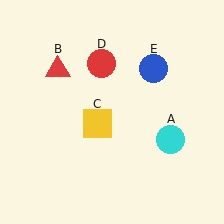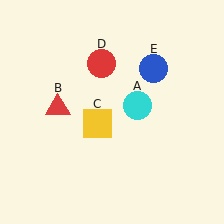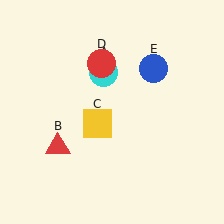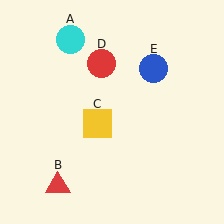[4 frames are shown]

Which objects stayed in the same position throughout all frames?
Yellow square (object C) and red circle (object D) and blue circle (object E) remained stationary.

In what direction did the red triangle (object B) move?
The red triangle (object B) moved down.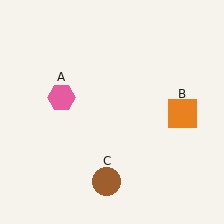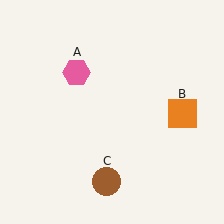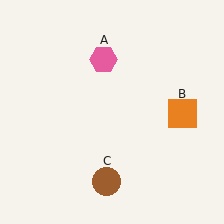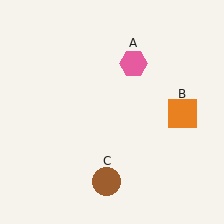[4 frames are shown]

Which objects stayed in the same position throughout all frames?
Orange square (object B) and brown circle (object C) remained stationary.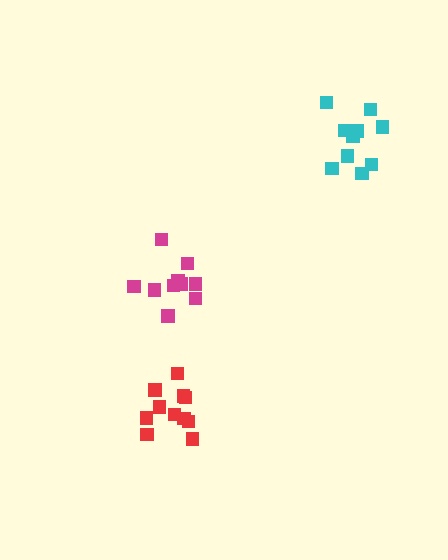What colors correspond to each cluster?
The clusters are colored: red, magenta, cyan.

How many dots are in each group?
Group 1: 11 dots, Group 2: 10 dots, Group 3: 10 dots (31 total).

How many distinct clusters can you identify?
There are 3 distinct clusters.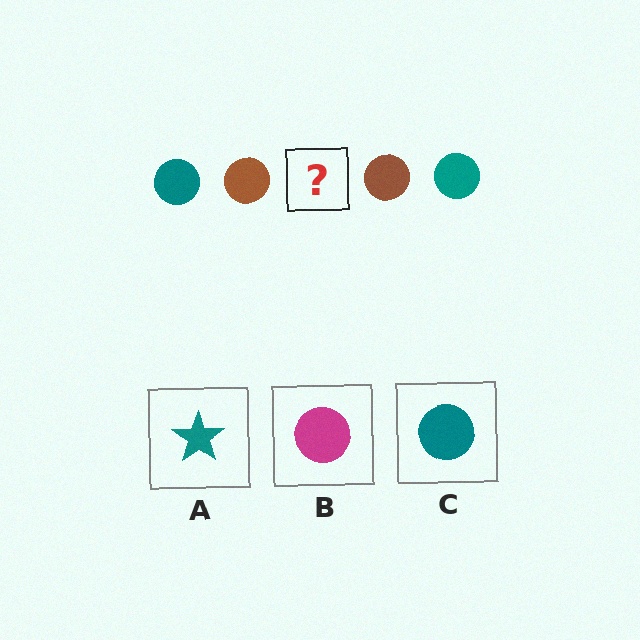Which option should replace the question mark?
Option C.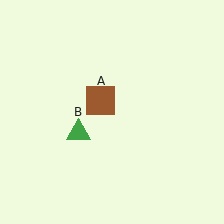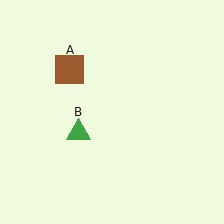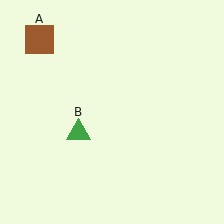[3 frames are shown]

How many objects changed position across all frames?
1 object changed position: brown square (object A).